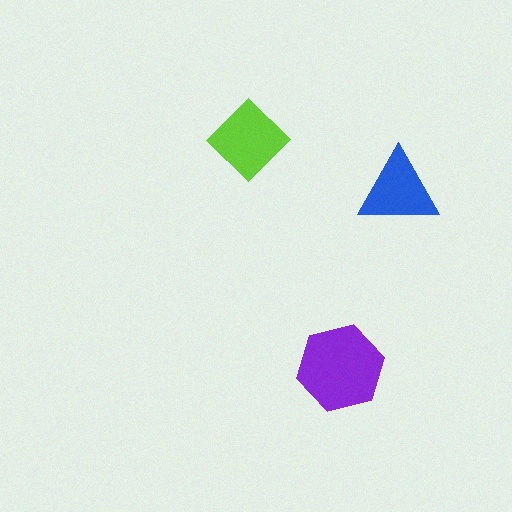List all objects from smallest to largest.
The blue triangle, the lime diamond, the purple hexagon.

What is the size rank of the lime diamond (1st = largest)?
2nd.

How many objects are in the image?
There are 3 objects in the image.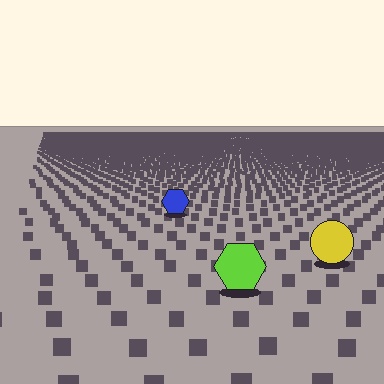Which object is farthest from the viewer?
The blue hexagon is farthest from the viewer. It appears smaller and the ground texture around it is denser.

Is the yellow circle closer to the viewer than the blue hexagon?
Yes. The yellow circle is closer — you can tell from the texture gradient: the ground texture is coarser near it.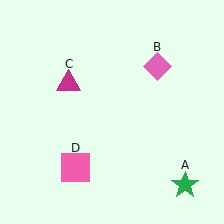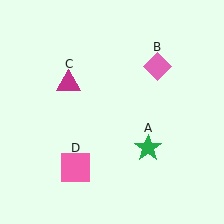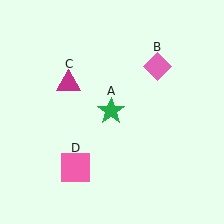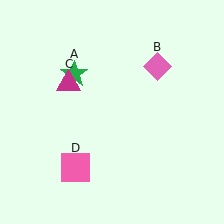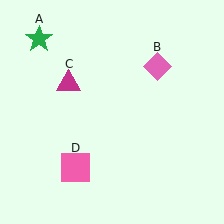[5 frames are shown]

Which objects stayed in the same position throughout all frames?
Pink diamond (object B) and magenta triangle (object C) and pink square (object D) remained stationary.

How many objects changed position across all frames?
1 object changed position: green star (object A).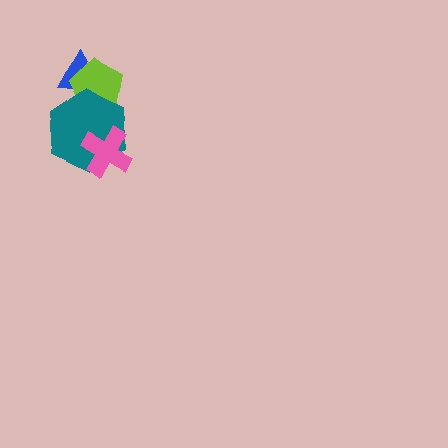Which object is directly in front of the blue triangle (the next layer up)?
The lime pentagon is directly in front of the blue triangle.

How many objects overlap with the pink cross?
1 object overlaps with the pink cross.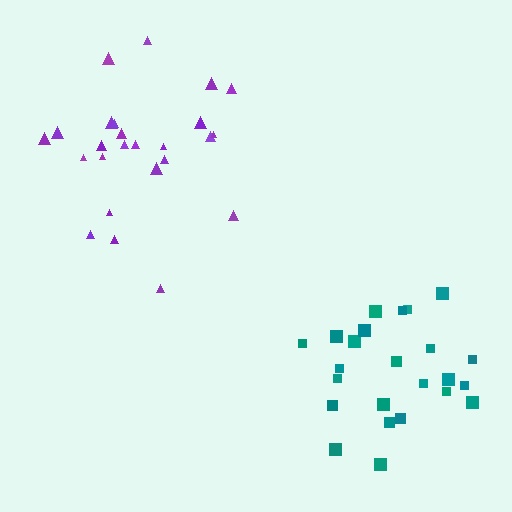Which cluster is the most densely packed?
Teal.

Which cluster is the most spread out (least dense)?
Purple.